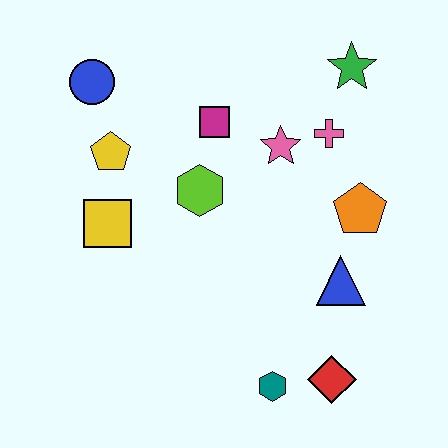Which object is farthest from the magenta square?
The red diamond is farthest from the magenta square.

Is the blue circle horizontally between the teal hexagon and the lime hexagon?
No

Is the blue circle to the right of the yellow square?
No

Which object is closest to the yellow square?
The yellow pentagon is closest to the yellow square.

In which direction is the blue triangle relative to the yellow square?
The blue triangle is to the right of the yellow square.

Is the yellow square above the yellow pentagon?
No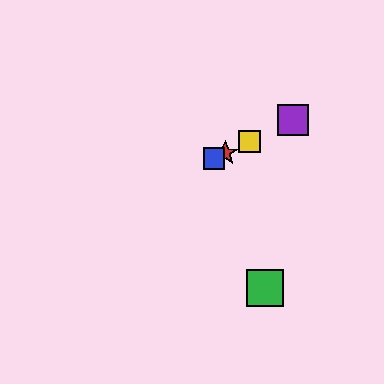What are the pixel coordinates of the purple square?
The purple square is at (293, 120).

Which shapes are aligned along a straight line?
The red star, the blue square, the yellow square, the purple square are aligned along a straight line.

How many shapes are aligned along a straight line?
4 shapes (the red star, the blue square, the yellow square, the purple square) are aligned along a straight line.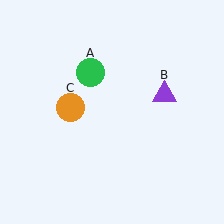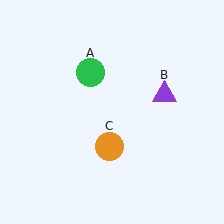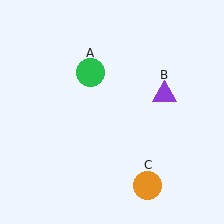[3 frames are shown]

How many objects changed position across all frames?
1 object changed position: orange circle (object C).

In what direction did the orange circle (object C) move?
The orange circle (object C) moved down and to the right.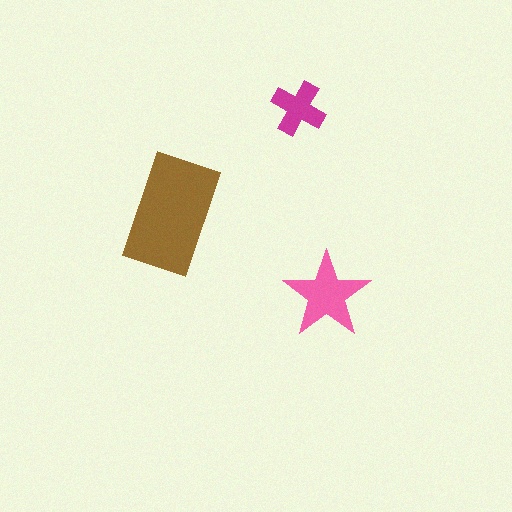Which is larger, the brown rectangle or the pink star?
The brown rectangle.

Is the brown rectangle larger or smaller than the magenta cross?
Larger.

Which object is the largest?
The brown rectangle.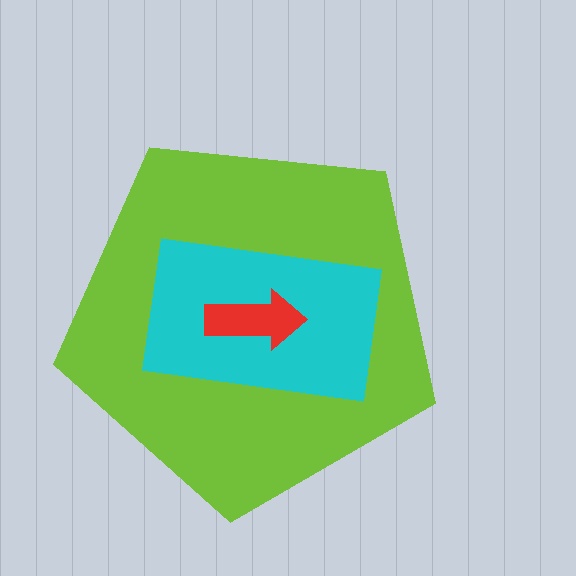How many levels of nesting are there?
3.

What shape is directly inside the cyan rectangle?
The red arrow.